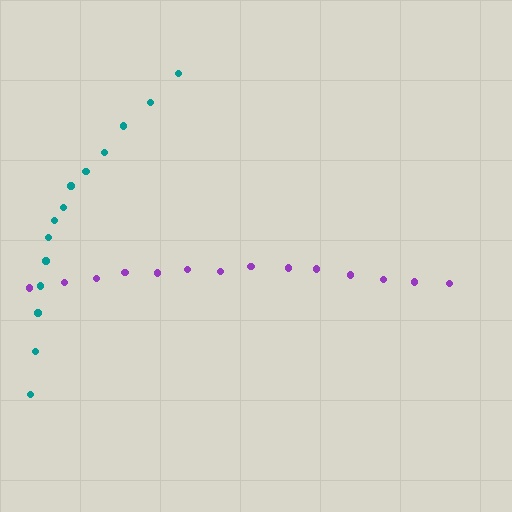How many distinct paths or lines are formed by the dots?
There are 2 distinct paths.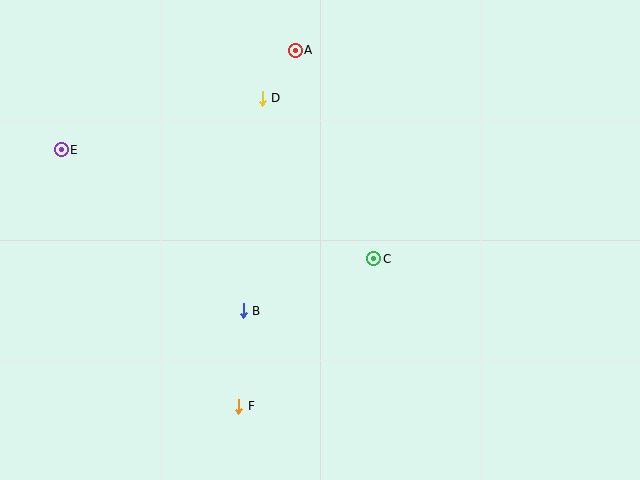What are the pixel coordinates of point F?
Point F is at (239, 406).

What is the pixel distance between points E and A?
The distance between E and A is 254 pixels.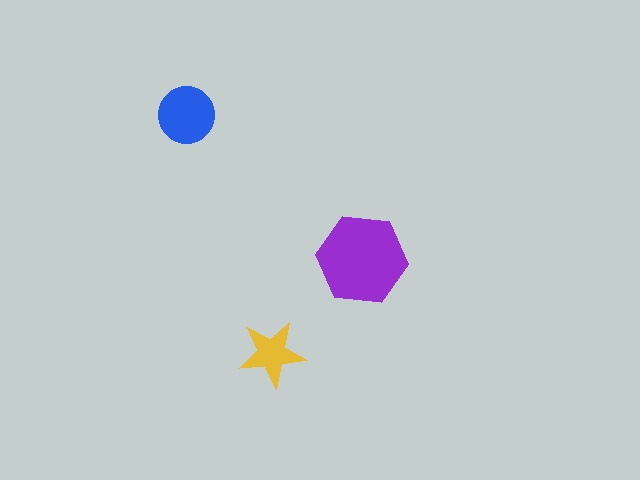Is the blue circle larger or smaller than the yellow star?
Larger.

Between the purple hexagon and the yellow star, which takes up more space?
The purple hexagon.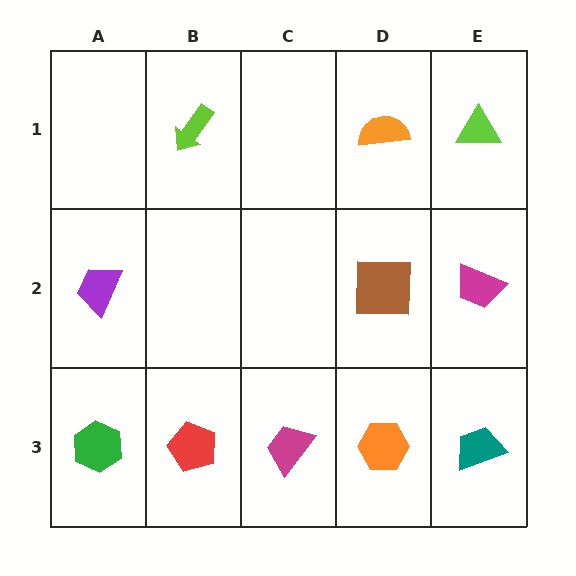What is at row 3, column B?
A red pentagon.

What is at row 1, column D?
An orange semicircle.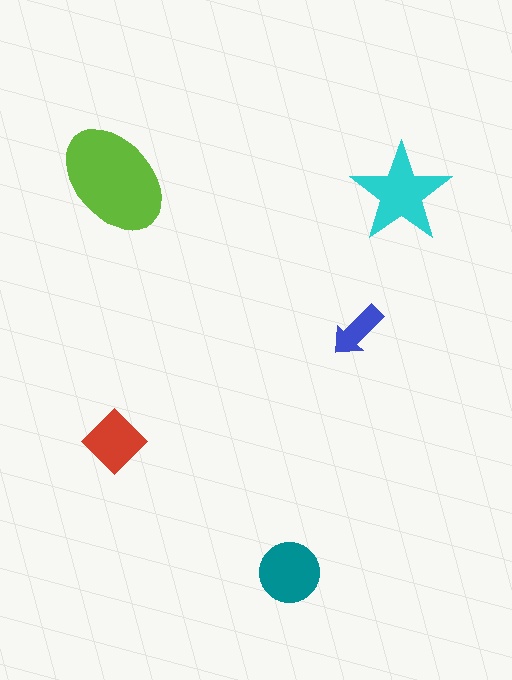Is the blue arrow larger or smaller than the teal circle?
Smaller.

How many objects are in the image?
There are 5 objects in the image.